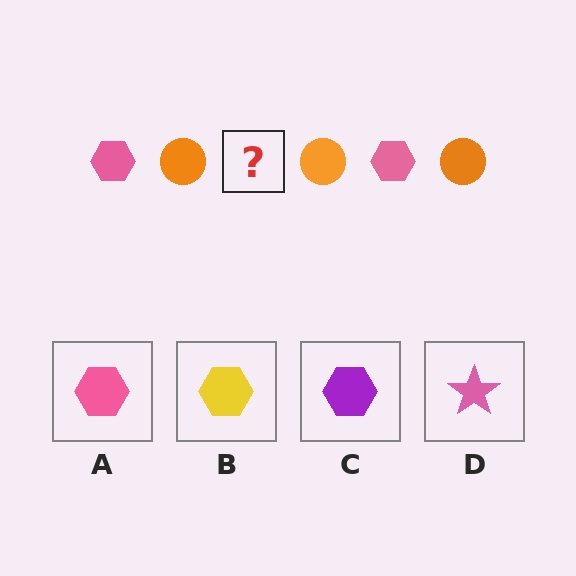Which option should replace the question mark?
Option A.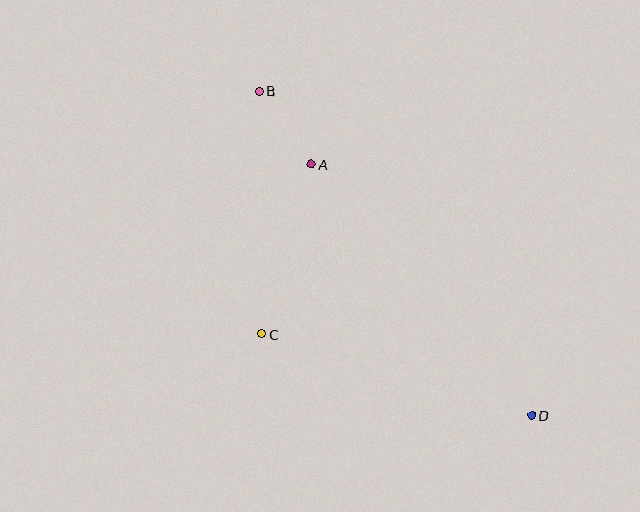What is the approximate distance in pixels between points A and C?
The distance between A and C is approximately 177 pixels.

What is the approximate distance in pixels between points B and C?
The distance between B and C is approximately 243 pixels.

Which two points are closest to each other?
Points A and B are closest to each other.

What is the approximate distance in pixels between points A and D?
The distance between A and D is approximately 334 pixels.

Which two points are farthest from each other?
Points B and D are farthest from each other.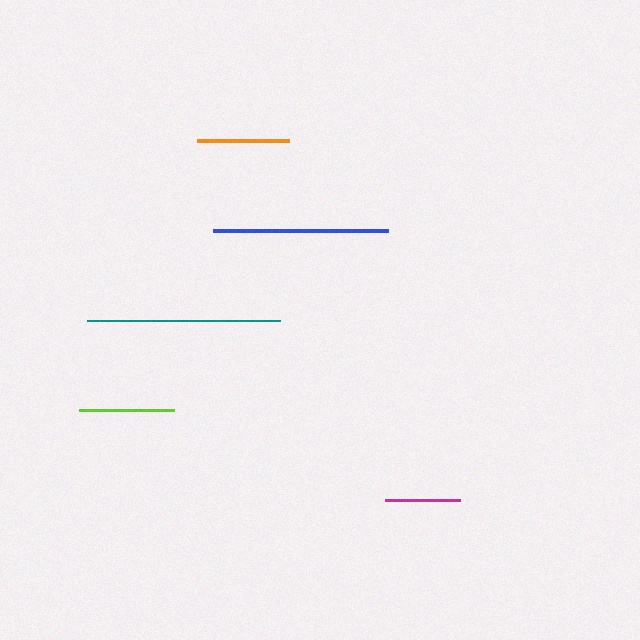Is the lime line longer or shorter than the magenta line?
The lime line is longer than the magenta line.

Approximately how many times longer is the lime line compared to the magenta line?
The lime line is approximately 1.3 times the length of the magenta line.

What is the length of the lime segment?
The lime segment is approximately 95 pixels long.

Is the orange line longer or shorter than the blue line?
The blue line is longer than the orange line.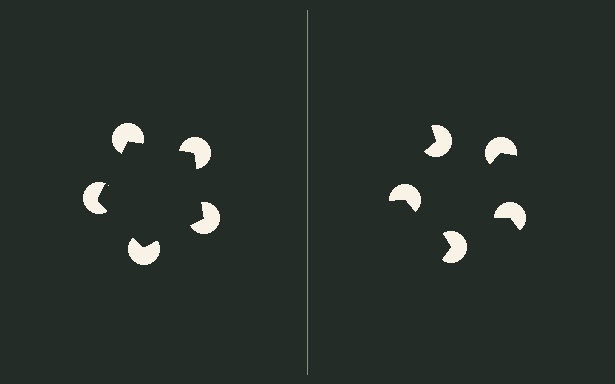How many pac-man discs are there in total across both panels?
10 — 5 on each side.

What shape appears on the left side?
An illusory pentagon.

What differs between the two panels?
The pac-man discs are positioned identically on both sides; only the wedge orientations differ. On the left they align to a pentagon; on the right they are misaligned.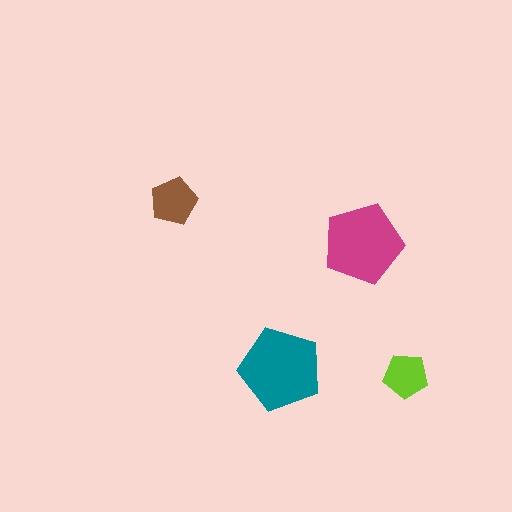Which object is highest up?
The brown pentagon is topmost.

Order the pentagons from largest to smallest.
the teal one, the magenta one, the brown one, the lime one.